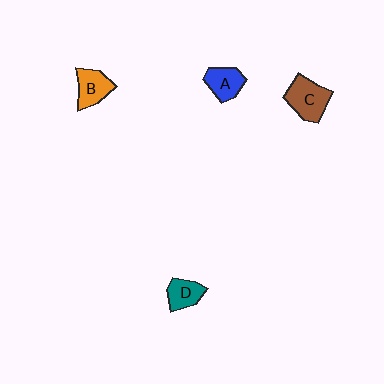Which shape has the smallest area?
Shape D (teal).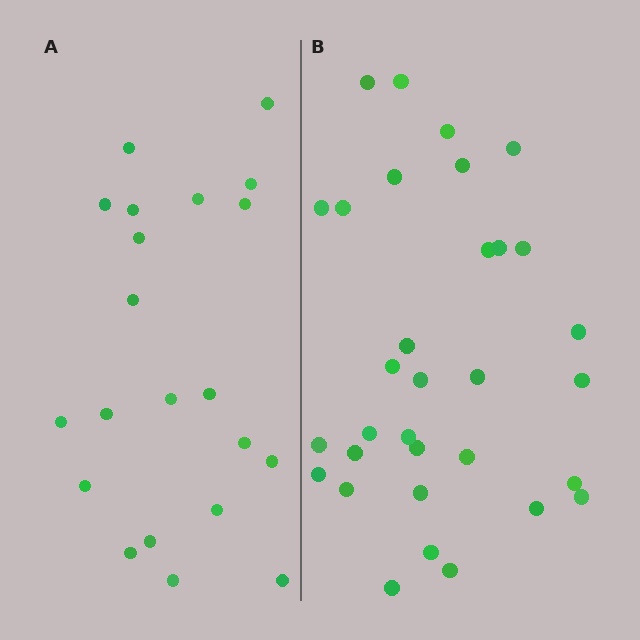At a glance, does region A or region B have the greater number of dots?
Region B (the right region) has more dots.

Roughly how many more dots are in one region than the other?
Region B has roughly 12 or so more dots than region A.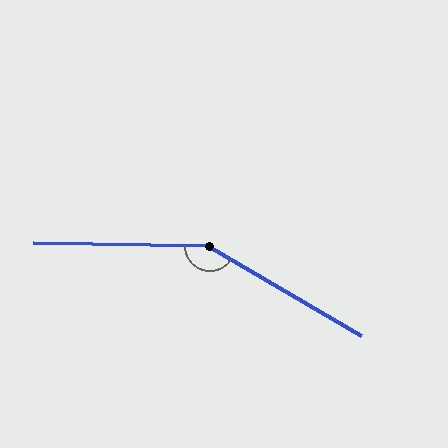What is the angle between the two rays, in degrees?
Approximately 150 degrees.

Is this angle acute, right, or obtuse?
It is obtuse.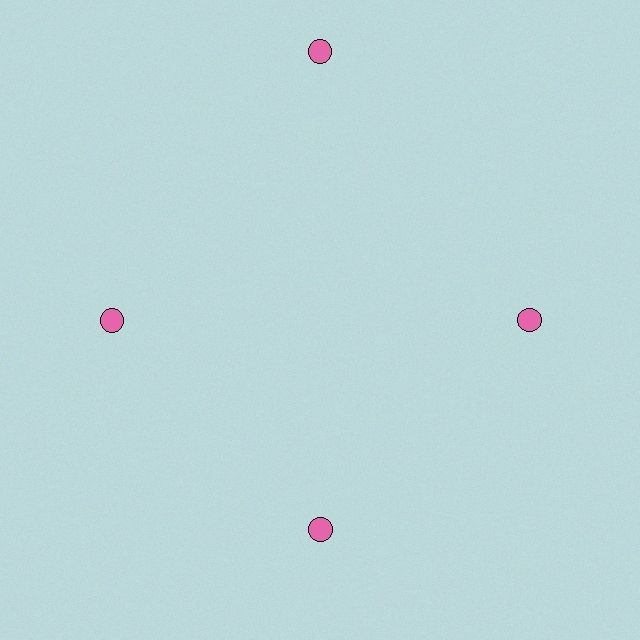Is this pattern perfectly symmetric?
No. The 4 pink circles are arranged in a ring, but one element near the 12 o'clock position is pushed outward from the center, breaking the 4-fold rotational symmetry.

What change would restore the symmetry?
The symmetry would be restored by moving it inward, back onto the ring so that all 4 circles sit at equal angles and equal distance from the center.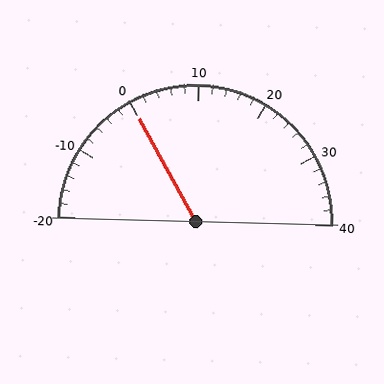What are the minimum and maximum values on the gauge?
The gauge ranges from -20 to 40.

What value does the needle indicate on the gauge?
The needle indicates approximately 0.